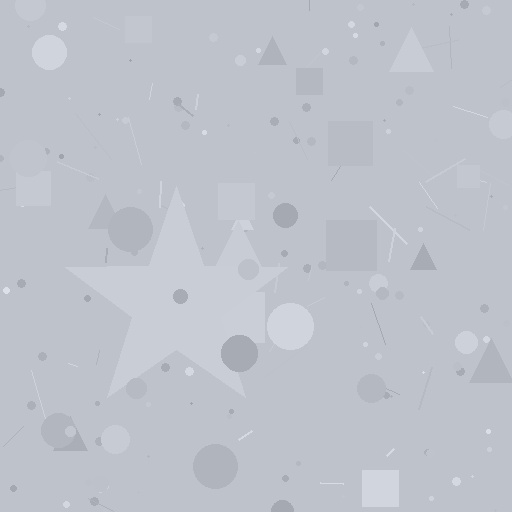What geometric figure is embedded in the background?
A star is embedded in the background.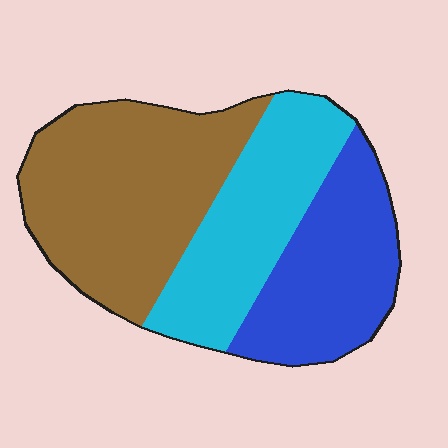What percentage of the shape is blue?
Blue takes up between a sixth and a third of the shape.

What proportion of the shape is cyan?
Cyan covers 29% of the shape.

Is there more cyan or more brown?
Brown.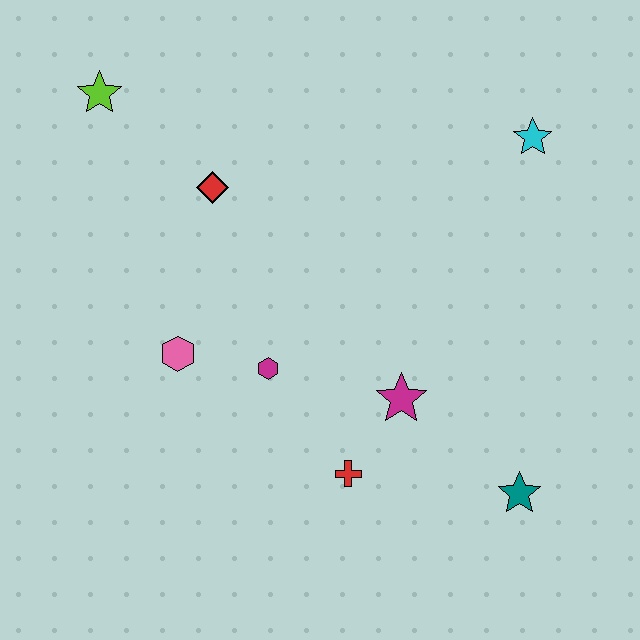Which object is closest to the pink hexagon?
The magenta hexagon is closest to the pink hexagon.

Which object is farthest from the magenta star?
The lime star is farthest from the magenta star.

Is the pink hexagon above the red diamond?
No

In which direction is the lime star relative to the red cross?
The lime star is above the red cross.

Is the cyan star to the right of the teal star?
Yes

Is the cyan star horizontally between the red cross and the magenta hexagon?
No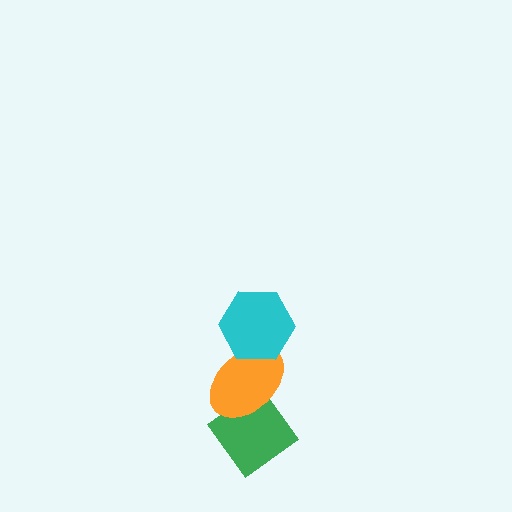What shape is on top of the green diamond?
The orange ellipse is on top of the green diamond.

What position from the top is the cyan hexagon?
The cyan hexagon is 1st from the top.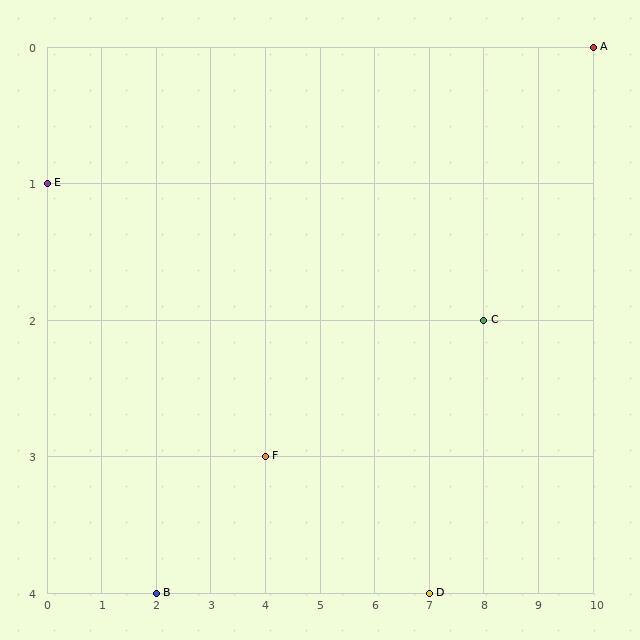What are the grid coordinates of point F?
Point F is at grid coordinates (4, 3).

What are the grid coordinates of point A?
Point A is at grid coordinates (10, 0).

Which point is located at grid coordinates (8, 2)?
Point C is at (8, 2).